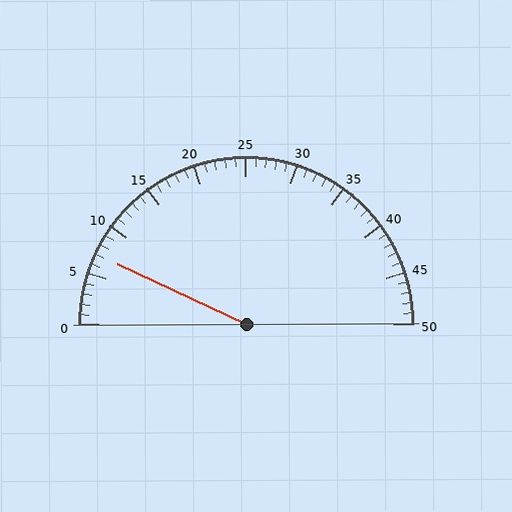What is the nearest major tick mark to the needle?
The nearest major tick mark is 5.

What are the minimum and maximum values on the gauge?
The gauge ranges from 0 to 50.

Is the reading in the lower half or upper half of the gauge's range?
The reading is in the lower half of the range (0 to 50).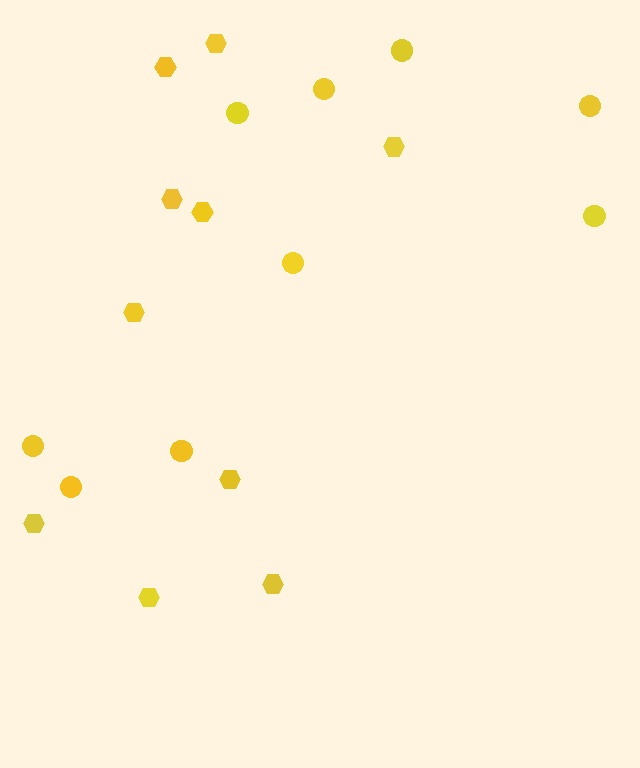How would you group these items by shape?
There are 2 groups: one group of circles (9) and one group of hexagons (10).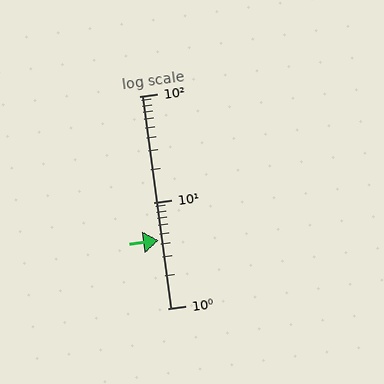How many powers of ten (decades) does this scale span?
The scale spans 2 decades, from 1 to 100.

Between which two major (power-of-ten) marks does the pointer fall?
The pointer is between 1 and 10.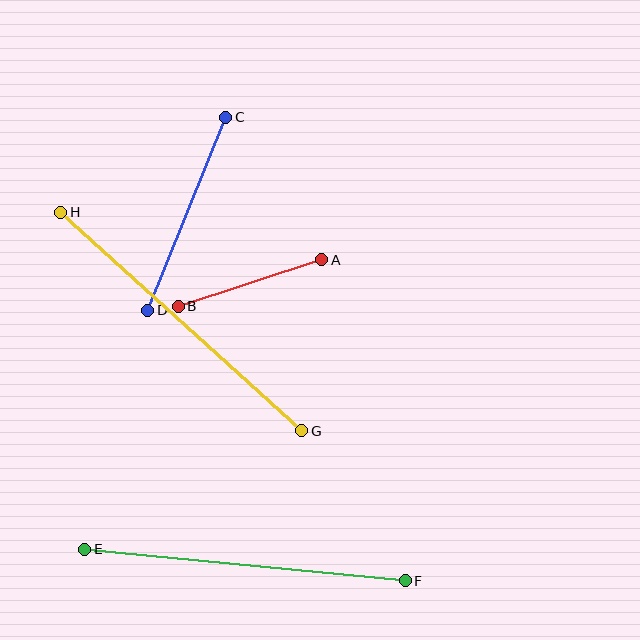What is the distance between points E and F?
The distance is approximately 322 pixels.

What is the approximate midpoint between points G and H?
The midpoint is at approximately (181, 322) pixels.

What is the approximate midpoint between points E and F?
The midpoint is at approximately (245, 565) pixels.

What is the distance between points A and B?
The distance is approximately 151 pixels.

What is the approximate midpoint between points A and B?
The midpoint is at approximately (250, 283) pixels.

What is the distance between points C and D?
The distance is approximately 208 pixels.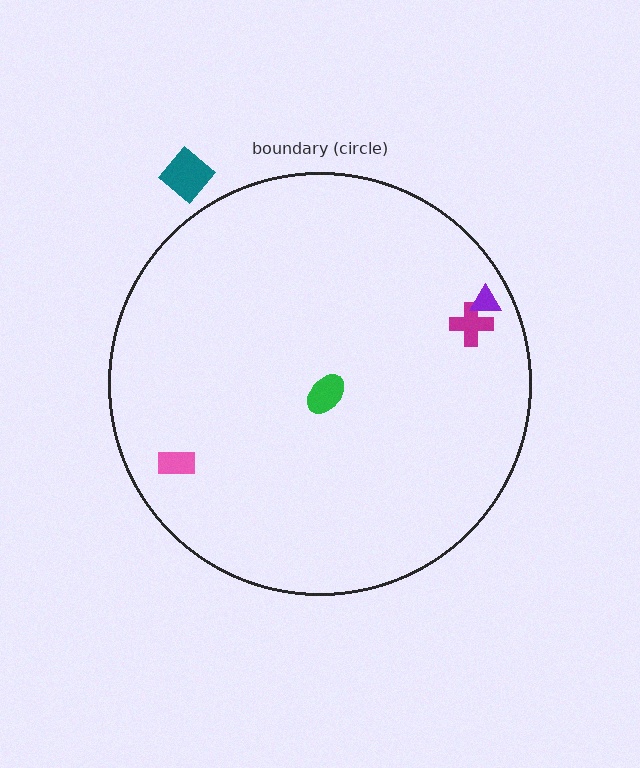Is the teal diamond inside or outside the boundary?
Outside.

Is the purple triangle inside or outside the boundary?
Inside.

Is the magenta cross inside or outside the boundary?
Inside.